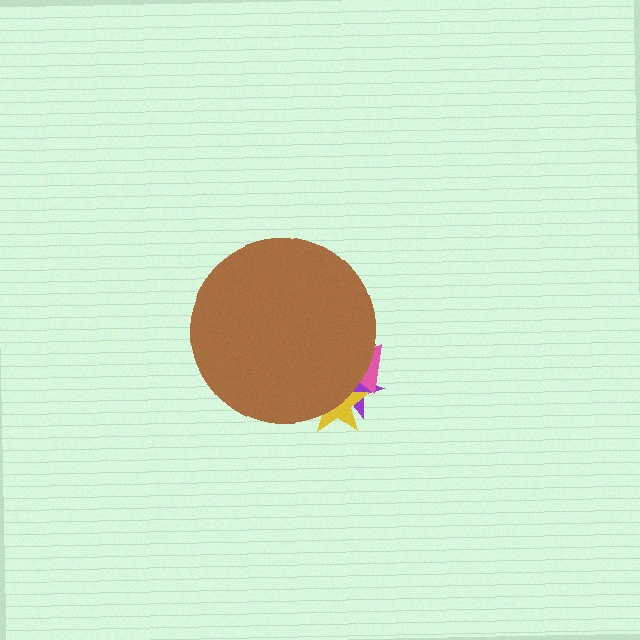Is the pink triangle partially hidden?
Yes, the pink triangle is partially hidden behind the brown circle.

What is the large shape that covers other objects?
A brown circle.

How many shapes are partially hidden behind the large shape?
3 shapes are partially hidden.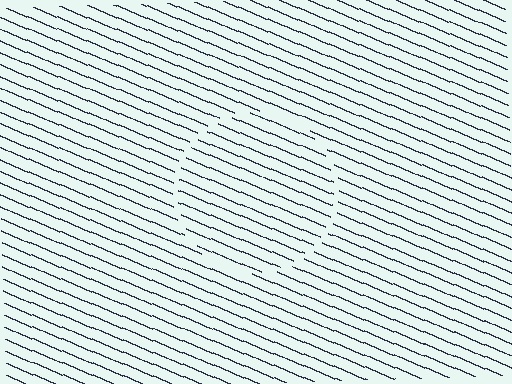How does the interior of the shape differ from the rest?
The interior of the shape contains the same grating, shifted by half a period — the contour is defined by the phase discontinuity where line-ends from the inner and outer gratings abut.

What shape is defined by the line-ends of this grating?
An illusory circle. The interior of the shape contains the same grating, shifted by half a period — the contour is defined by the phase discontinuity where line-ends from the inner and outer gratings abut.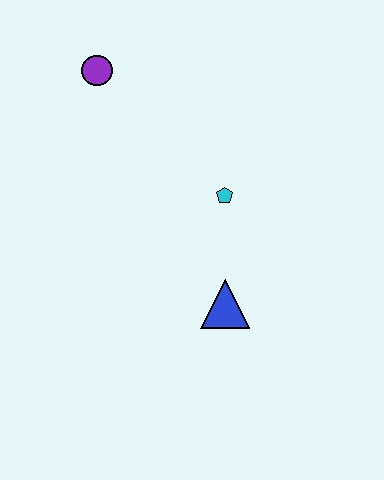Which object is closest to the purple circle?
The cyan pentagon is closest to the purple circle.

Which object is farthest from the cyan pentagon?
The purple circle is farthest from the cyan pentagon.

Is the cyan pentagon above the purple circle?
No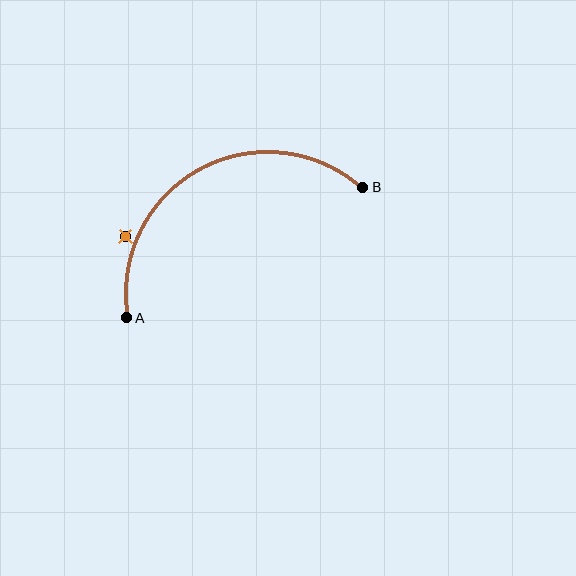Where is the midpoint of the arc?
The arc midpoint is the point on the curve farthest from the straight line joining A and B. It sits above that line.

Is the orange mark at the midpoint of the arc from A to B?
No — the orange mark does not lie on the arc at all. It sits slightly outside the curve.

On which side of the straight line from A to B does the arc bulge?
The arc bulges above the straight line connecting A and B.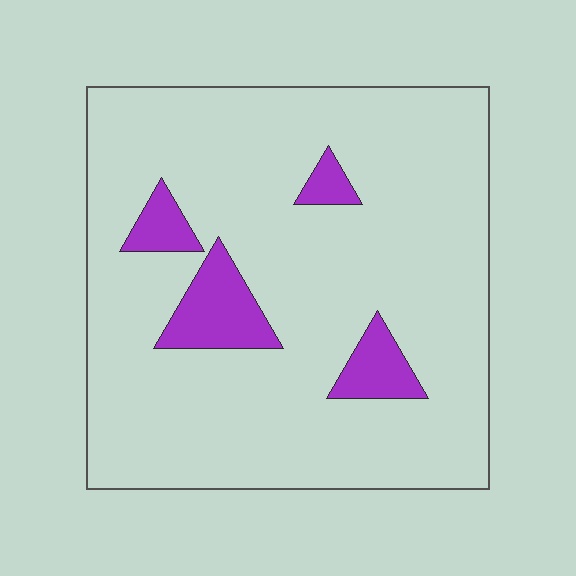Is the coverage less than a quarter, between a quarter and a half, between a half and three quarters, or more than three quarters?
Less than a quarter.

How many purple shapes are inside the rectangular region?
4.